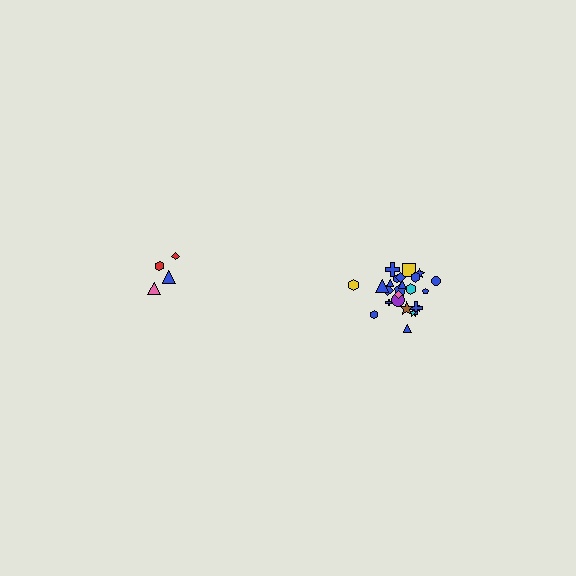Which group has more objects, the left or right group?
The right group.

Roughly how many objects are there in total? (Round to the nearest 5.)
Roughly 30 objects in total.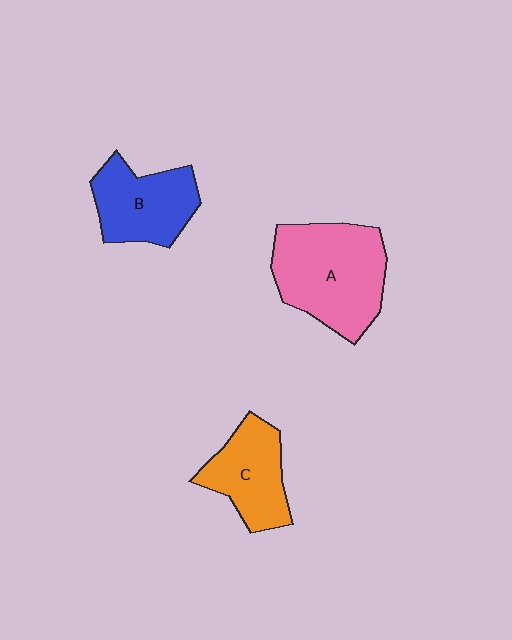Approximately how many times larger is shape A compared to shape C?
Approximately 1.6 times.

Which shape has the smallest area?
Shape C (orange).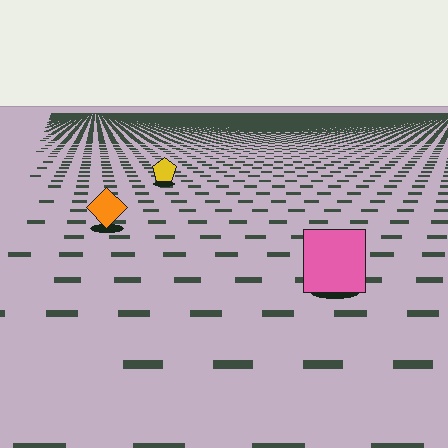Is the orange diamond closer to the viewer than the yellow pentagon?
Yes. The orange diamond is closer — you can tell from the texture gradient: the ground texture is coarser near it.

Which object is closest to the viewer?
The pink square is closest. The texture marks near it are larger and more spread out.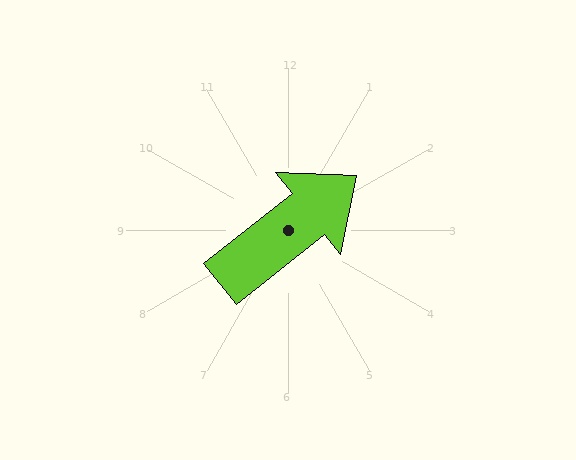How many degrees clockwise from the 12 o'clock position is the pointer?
Approximately 52 degrees.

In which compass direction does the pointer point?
Northeast.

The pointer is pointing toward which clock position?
Roughly 2 o'clock.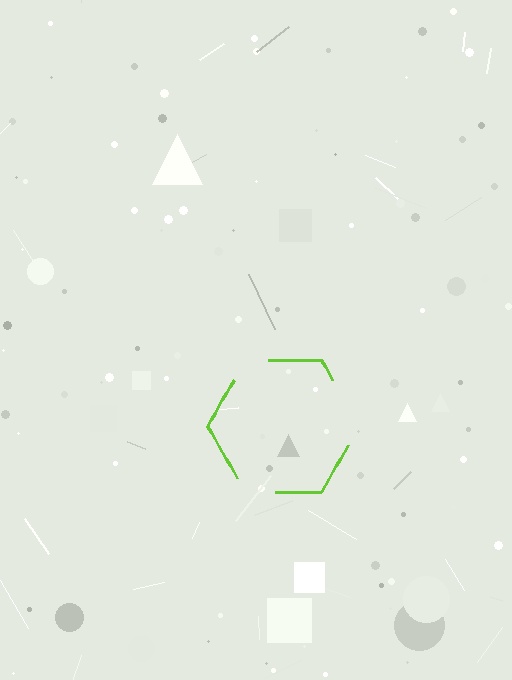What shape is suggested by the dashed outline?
The dashed outline suggests a hexagon.